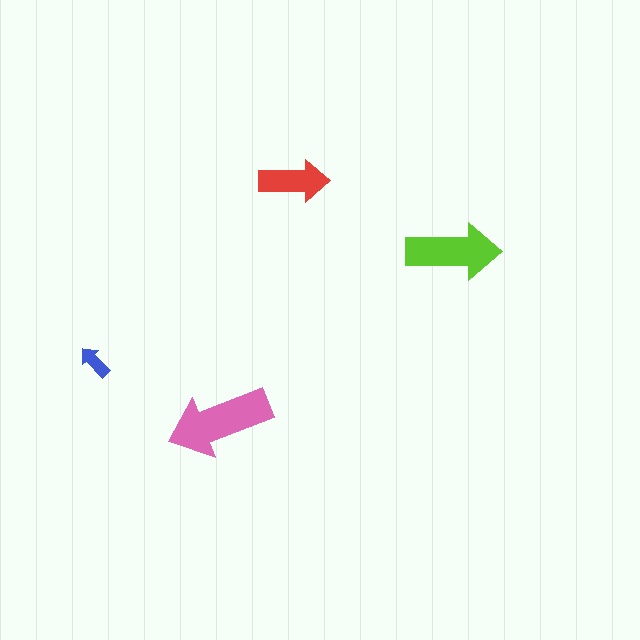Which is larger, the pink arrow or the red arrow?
The pink one.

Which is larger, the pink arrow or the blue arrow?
The pink one.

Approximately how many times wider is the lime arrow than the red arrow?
About 1.5 times wider.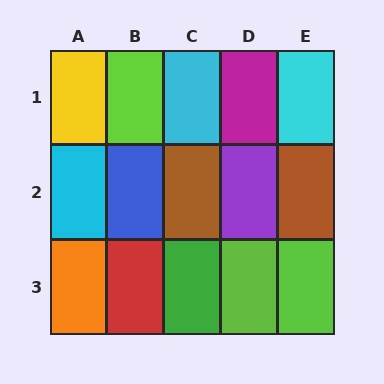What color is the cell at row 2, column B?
Blue.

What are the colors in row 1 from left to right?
Yellow, lime, cyan, magenta, cyan.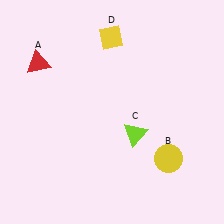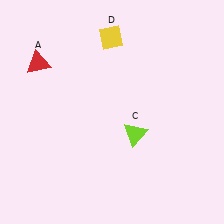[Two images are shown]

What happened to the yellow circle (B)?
The yellow circle (B) was removed in Image 2. It was in the bottom-right area of Image 1.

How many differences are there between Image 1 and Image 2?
There is 1 difference between the two images.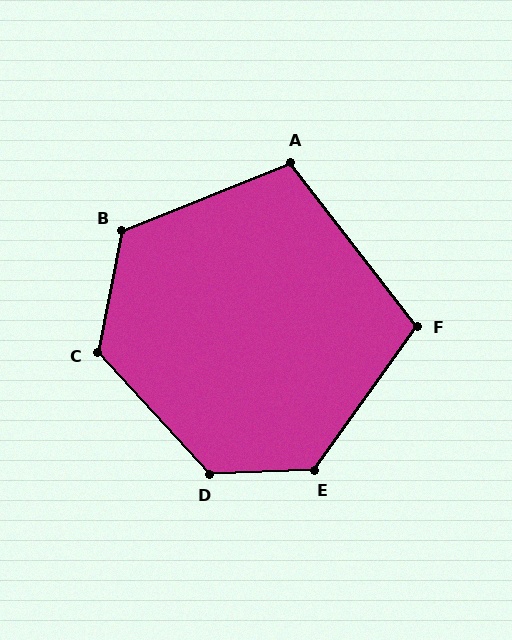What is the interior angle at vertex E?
Approximately 128 degrees (obtuse).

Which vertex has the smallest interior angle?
A, at approximately 106 degrees.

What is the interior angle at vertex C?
Approximately 127 degrees (obtuse).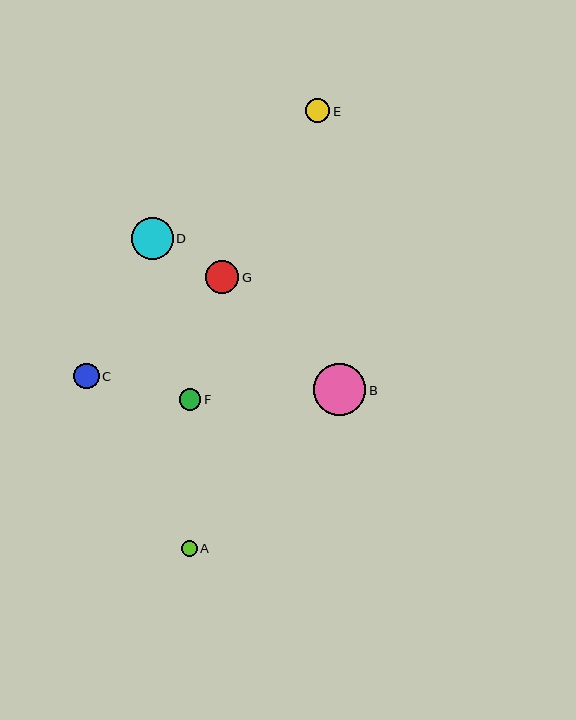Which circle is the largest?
Circle B is the largest with a size of approximately 52 pixels.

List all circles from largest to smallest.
From largest to smallest: B, D, G, C, E, F, A.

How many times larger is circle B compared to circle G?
Circle B is approximately 1.6 times the size of circle G.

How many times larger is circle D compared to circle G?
Circle D is approximately 1.3 times the size of circle G.